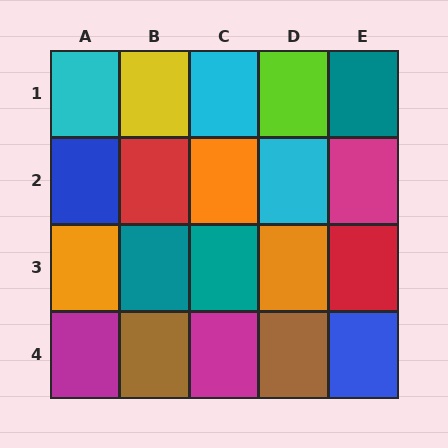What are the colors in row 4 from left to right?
Magenta, brown, magenta, brown, blue.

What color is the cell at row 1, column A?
Cyan.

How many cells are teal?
3 cells are teal.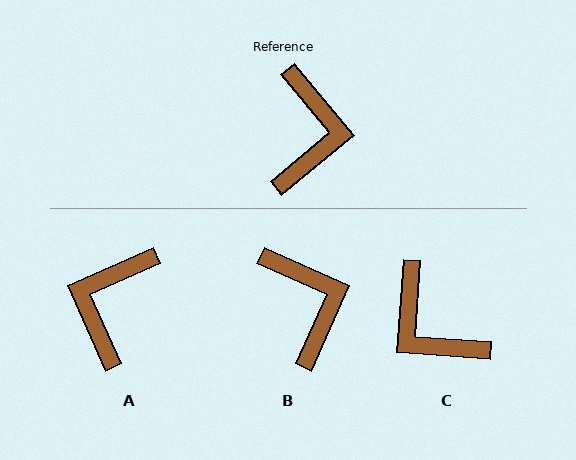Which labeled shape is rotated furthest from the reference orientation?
A, about 164 degrees away.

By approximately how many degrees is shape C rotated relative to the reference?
Approximately 134 degrees clockwise.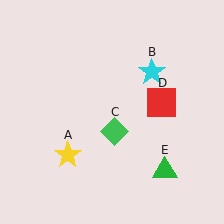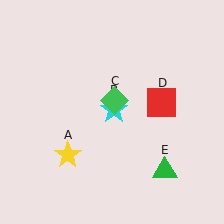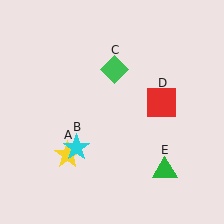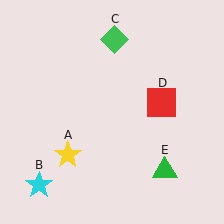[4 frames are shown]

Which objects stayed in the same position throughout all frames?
Yellow star (object A) and red square (object D) and green triangle (object E) remained stationary.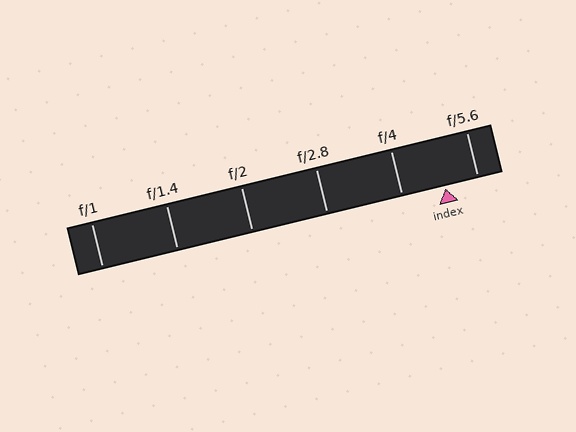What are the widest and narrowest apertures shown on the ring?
The widest aperture shown is f/1 and the narrowest is f/5.6.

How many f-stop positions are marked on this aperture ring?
There are 6 f-stop positions marked.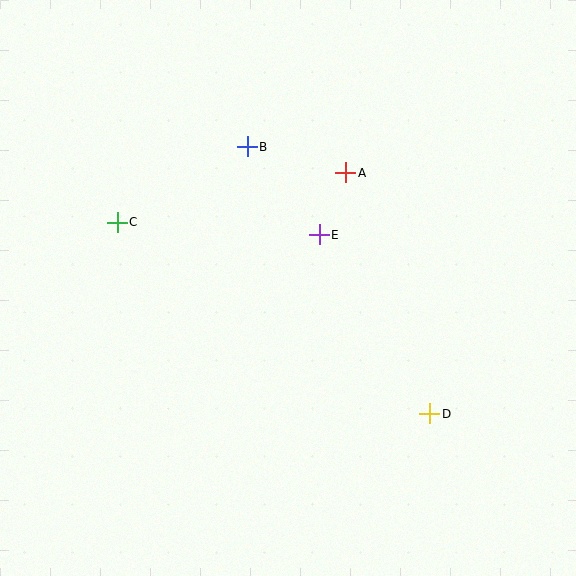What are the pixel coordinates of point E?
Point E is at (319, 235).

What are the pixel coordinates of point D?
Point D is at (430, 414).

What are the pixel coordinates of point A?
Point A is at (346, 173).